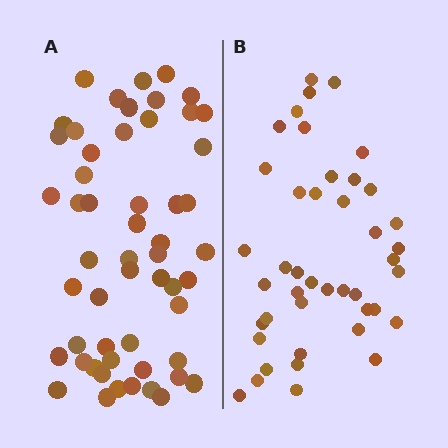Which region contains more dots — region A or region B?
Region A (the left region) has more dots.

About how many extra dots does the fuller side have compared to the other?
Region A has roughly 12 or so more dots than region B.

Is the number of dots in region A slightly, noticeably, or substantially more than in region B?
Region A has noticeably more, but not dramatically so. The ratio is roughly 1.3 to 1.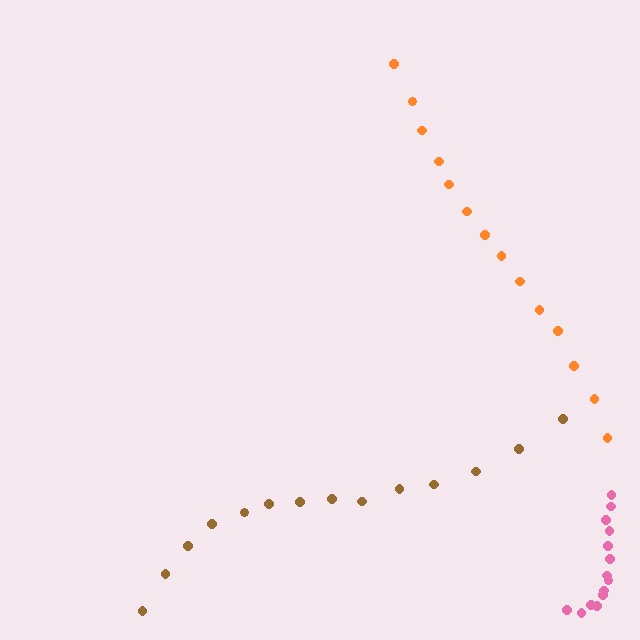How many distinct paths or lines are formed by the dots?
There are 3 distinct paths.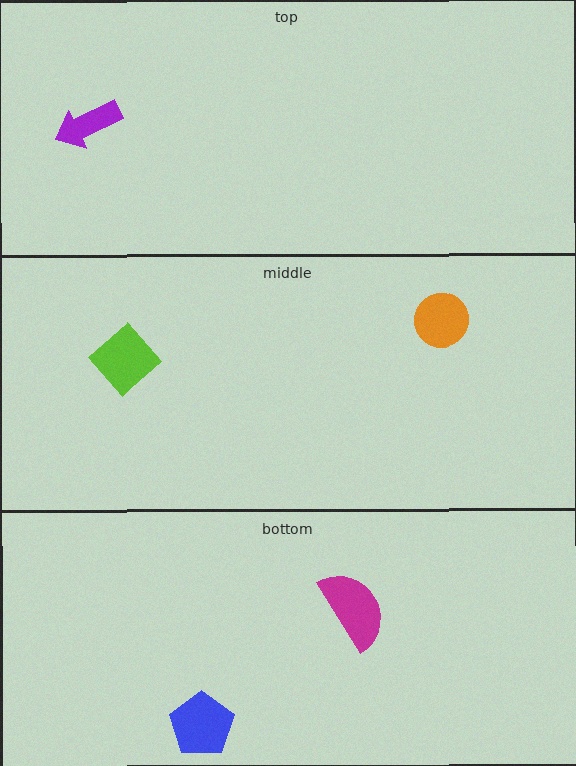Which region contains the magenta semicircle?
The bottom region.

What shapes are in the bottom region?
The blue pentagon, the magenta semicircle.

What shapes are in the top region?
The purple arrow.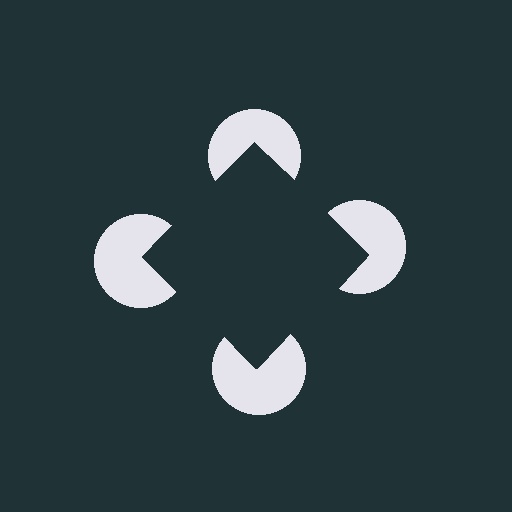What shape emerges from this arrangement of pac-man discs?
An illusory square — its edges are inferred from the aligned wedge cuts in the pac-man discs, not physically drawn.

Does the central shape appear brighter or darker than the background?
It typically appears slightly darker than the background, even though no actual brightness change is drawn.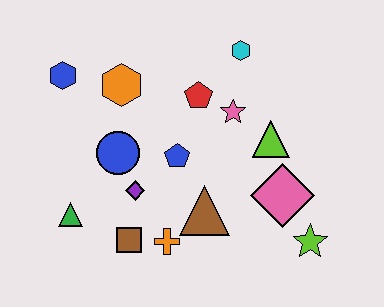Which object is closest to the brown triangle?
The orange cross is closest to the brown triangle.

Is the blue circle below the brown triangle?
No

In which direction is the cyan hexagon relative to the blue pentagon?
The cyan hexagon is above the blue pentagon.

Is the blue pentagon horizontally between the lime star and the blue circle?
Yes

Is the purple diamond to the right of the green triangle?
Yes